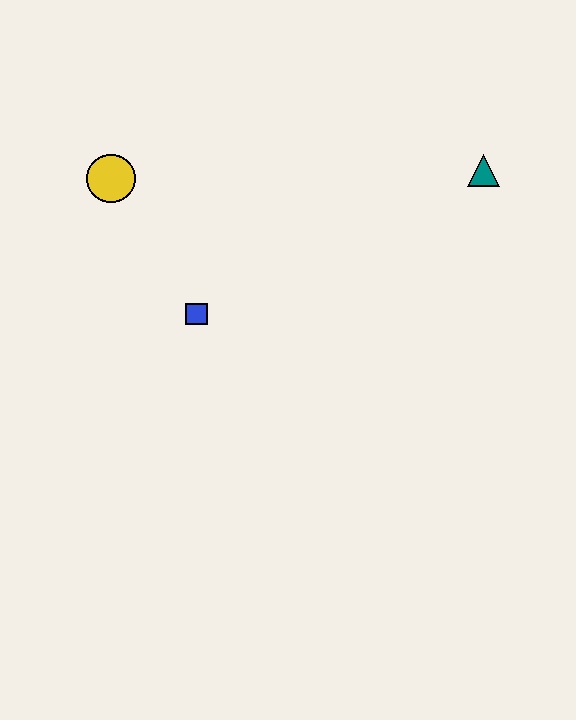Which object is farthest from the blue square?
The teal triangle is farthest from the blue square.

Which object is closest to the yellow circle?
The blue square is closest to the yellow circle.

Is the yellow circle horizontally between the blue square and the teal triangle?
No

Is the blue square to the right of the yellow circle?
Yes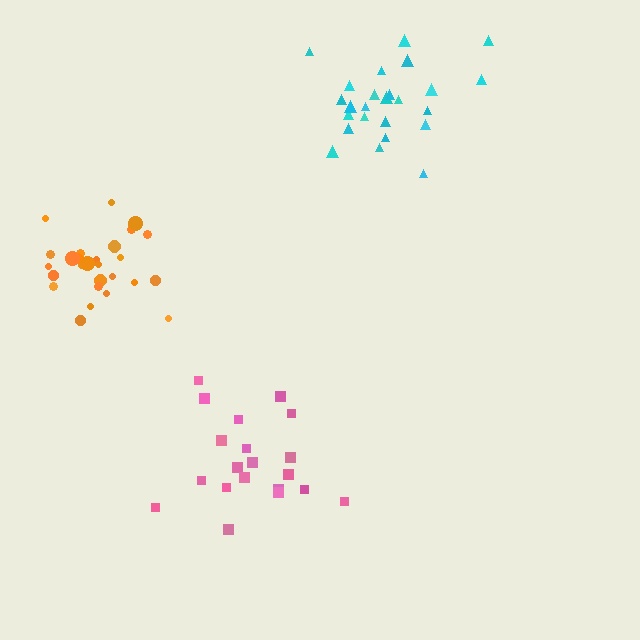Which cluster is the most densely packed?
Orange.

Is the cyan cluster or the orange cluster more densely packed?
Orange.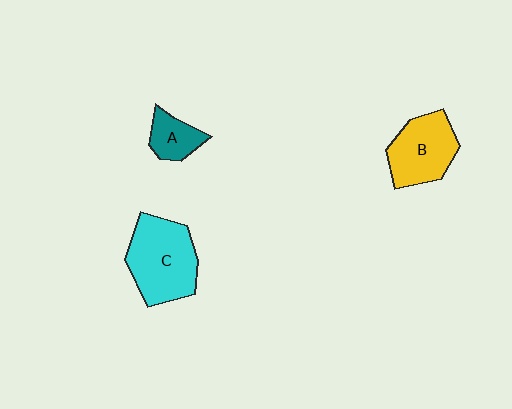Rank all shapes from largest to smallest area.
From largest to smallest: C (cyan), B (yellow), A (teal).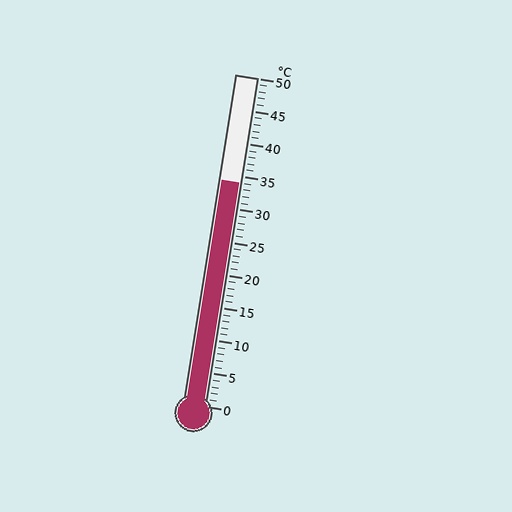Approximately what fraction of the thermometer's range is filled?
The thermometer is filled to approximately 70% of its range.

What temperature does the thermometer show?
The thermometer shows approximately 34°C.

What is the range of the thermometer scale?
The thermometer scale ranges from 0°C to 50°C.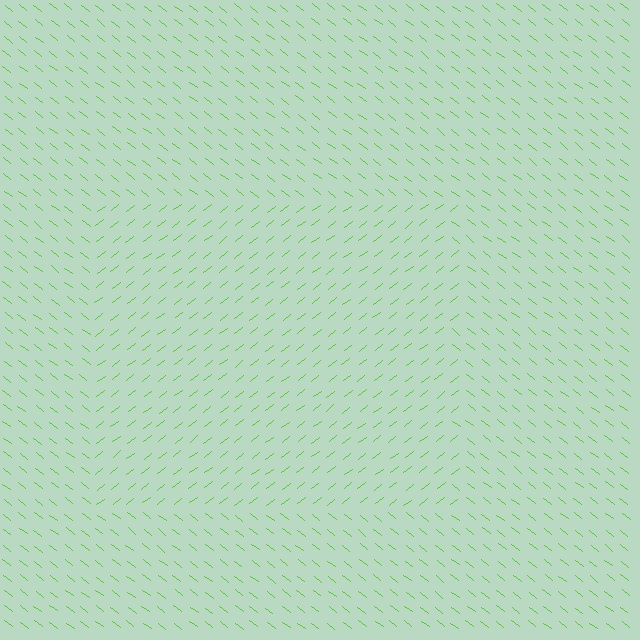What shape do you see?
I see a rectangle.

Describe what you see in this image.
The image is filled with small lime line segments. A rectangle region in the image has lines oriented differently from the surrounding lines, creating a visible texture boundary.